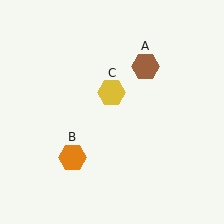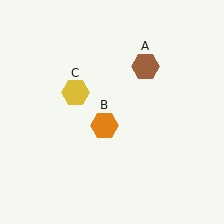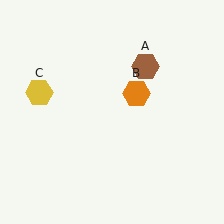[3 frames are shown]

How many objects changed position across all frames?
2 objects changed position: orange hexagon (object B), yellow hexagon (object C).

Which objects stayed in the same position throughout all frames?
Brown hexagon (object A) remained stationary.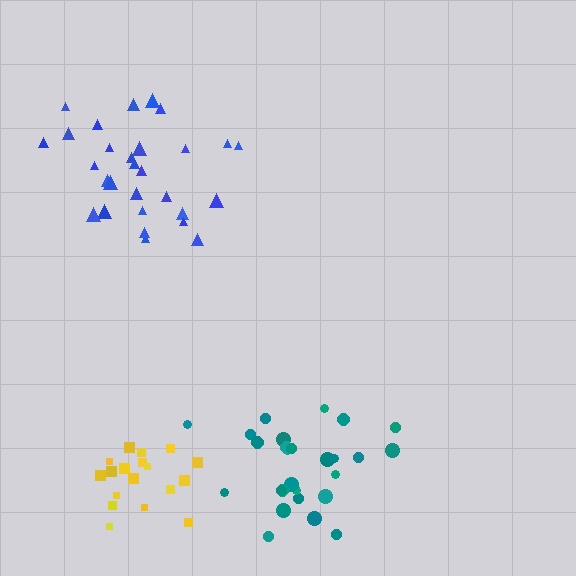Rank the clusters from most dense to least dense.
yellow, teal, blue.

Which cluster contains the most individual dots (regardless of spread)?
Blue (29).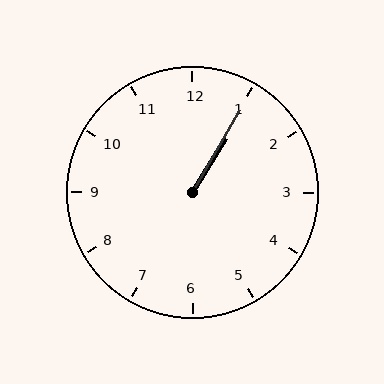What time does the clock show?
1:05.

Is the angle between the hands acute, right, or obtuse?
It is acute.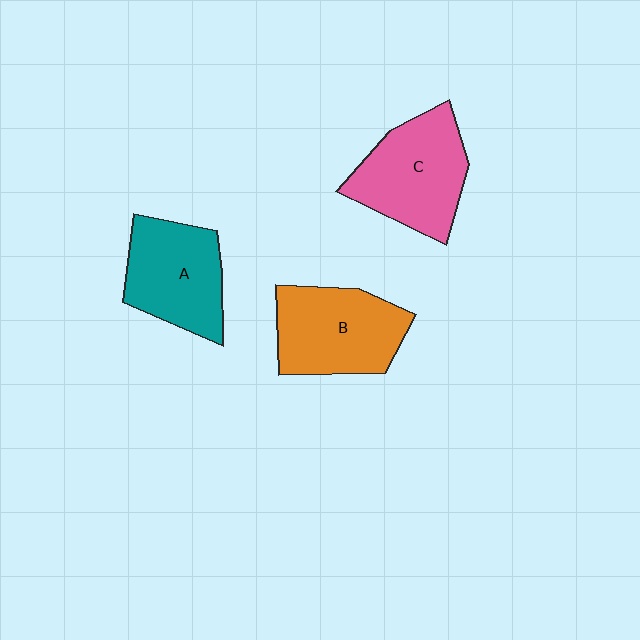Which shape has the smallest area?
Shape A (teal).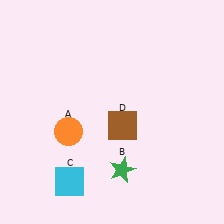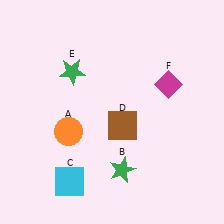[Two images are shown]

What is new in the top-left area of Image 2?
A green star (E) was added in the top-left area of Image 2.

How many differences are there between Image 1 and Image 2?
There are 2 differences between the two images.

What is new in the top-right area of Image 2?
A magenta diamond (F) was added in the top-right area of Image 2.